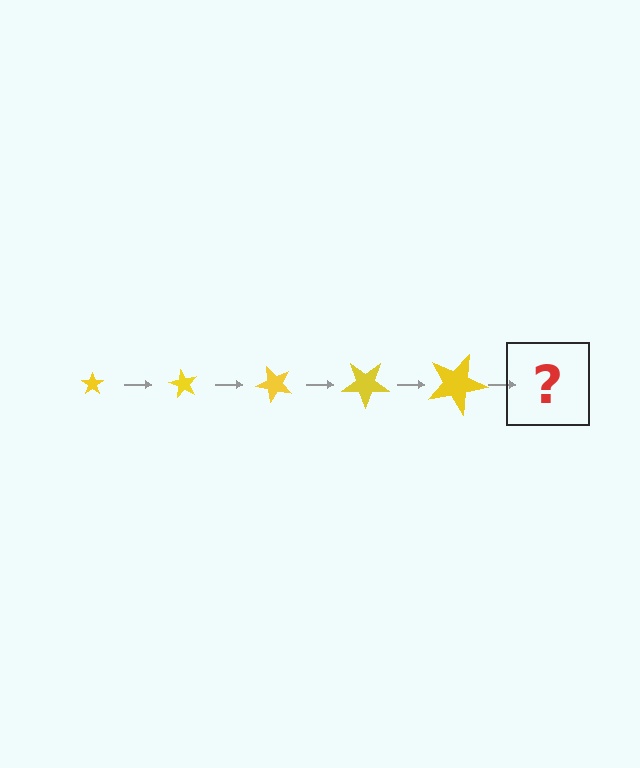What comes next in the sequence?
The next element should be a star, larger than the previous one and rotated 300 degrees from the start.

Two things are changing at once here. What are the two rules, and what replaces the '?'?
The two rules are that the star grows larger each step and it rotates 60 degrees each step. The '?' should be a star, larger than the previous one and rotated 300 degrees from the start.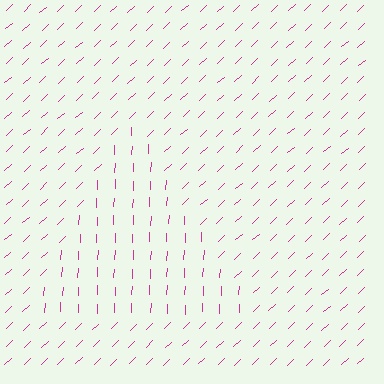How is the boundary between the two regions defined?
The boundary is defined purely by a change in line orientation (approximately 45 degrees difference). All lines are the same color and thickness.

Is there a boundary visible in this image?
Yes, there is a texture boundary formed by a change in line orientation.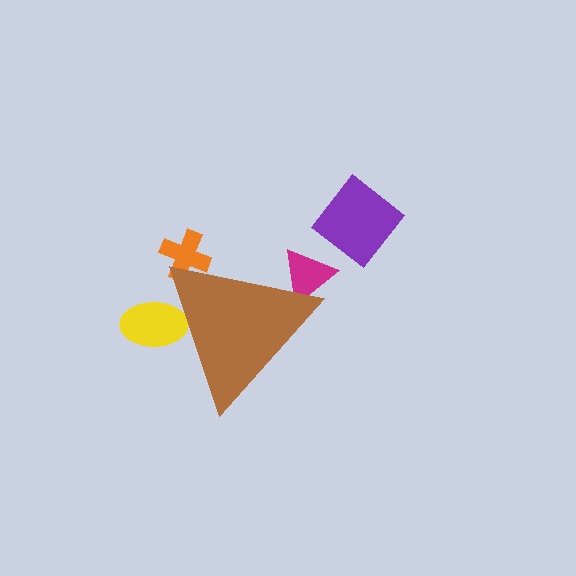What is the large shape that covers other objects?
A brown triangle.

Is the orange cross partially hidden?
Yes, the orange cross is partially hidden behind the brown triangle.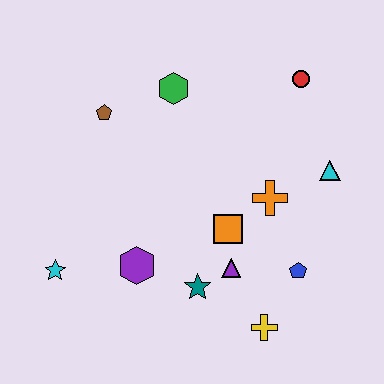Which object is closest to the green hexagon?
The brown pentagon is closest to the green hexagon.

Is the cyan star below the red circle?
Yes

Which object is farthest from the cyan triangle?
The cyan star is farthest from the cyan triangle.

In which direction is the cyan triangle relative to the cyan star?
The cyan triangle is to the right of the cyan star.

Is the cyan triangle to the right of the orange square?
Yes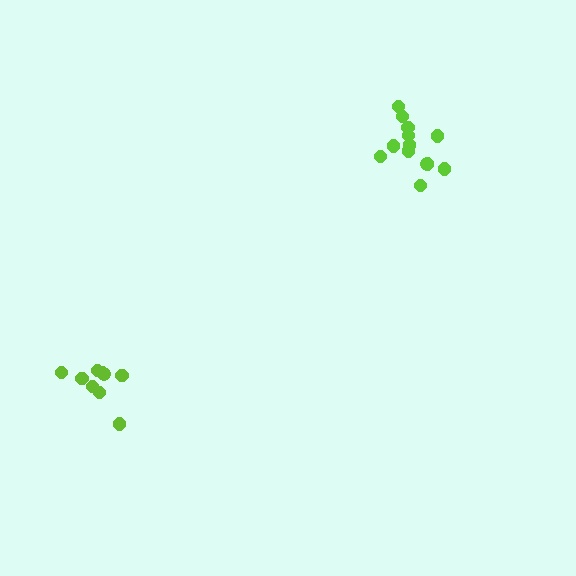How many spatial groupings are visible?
There are 2 spatial groupings.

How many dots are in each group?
Group 1: 9 dots, Group 2: 13 dots (22 total).